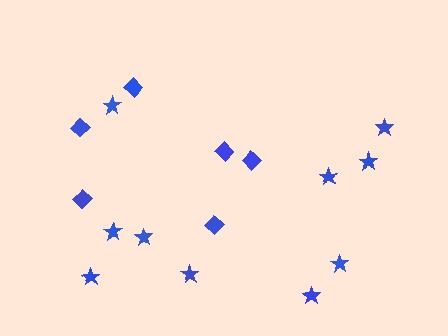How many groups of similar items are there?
There are 2 groups: one group of diamonds (6) and one group of stars (10).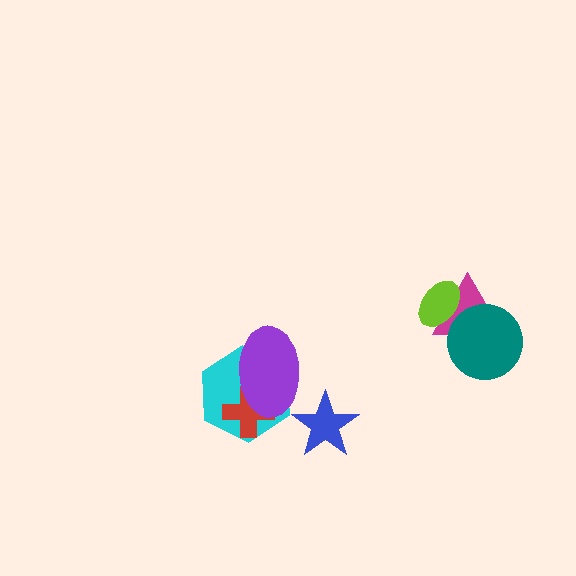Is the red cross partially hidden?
Yes, it is partially covered by another shape.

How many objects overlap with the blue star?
0 objects overlap with the blue star.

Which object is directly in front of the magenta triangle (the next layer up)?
The teal circle is directly in front of the magenta triangle.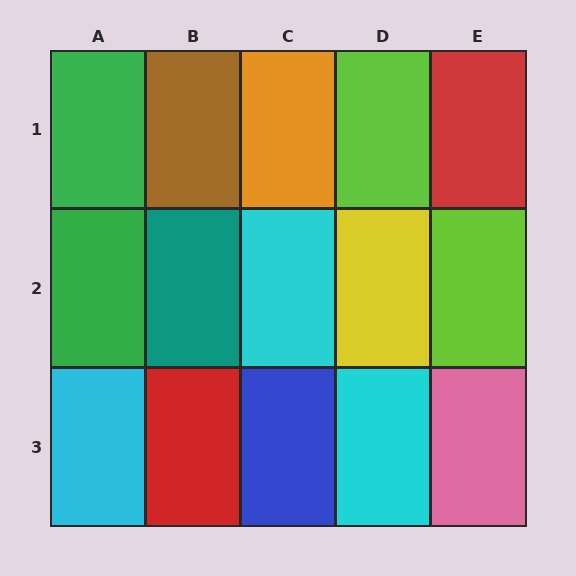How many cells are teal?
1 cell is teal.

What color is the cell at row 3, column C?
Blue.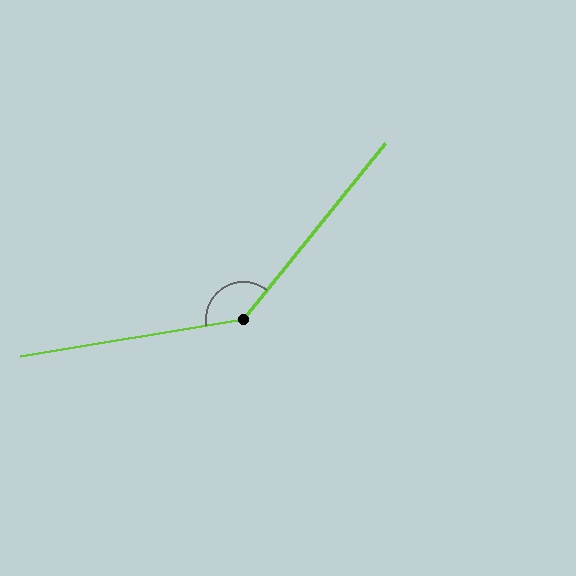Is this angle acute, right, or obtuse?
It is obtuse.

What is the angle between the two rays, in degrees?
Approximately 138 degrees.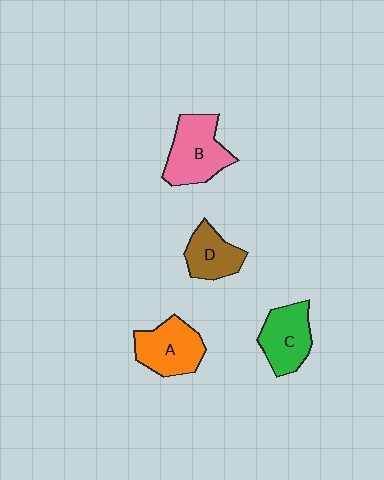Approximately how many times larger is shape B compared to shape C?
Approximately 1.2 times.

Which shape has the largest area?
Shape B (pink).